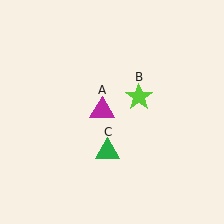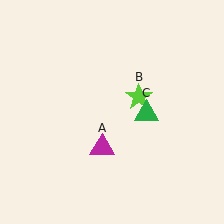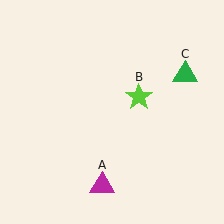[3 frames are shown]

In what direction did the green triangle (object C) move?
The green triangle (object C) moved up and to the right.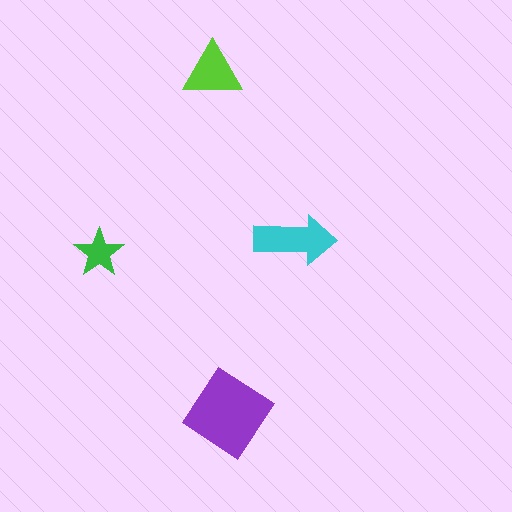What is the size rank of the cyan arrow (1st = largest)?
2nd.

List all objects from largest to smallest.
The purple diamond, the cyan arrow, the lime triangle, the green star.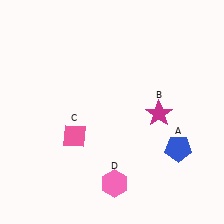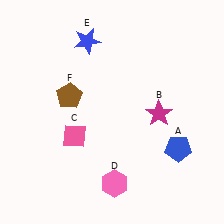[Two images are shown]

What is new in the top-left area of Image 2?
A blue star (E) was added in the top-left area of Image 2.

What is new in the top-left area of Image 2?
A brown pentagon (F) was added in the top-left area of Image 2.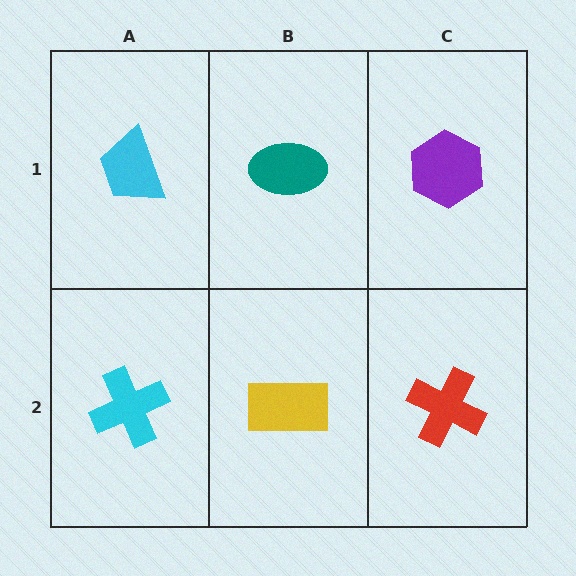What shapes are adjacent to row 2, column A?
A cyan trapezoid (row 1, column A), a yellow rectangle (row 2, column B).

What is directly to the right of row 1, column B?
A purple hexagon.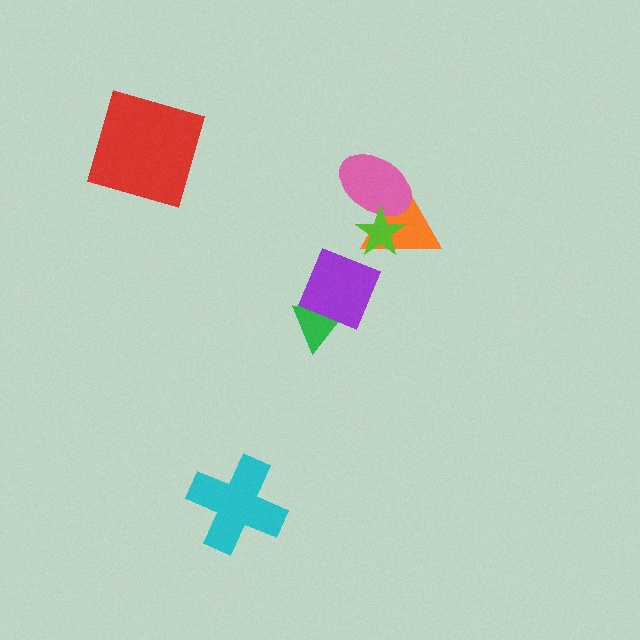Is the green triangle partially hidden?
Yes, it is partially covered by another shape.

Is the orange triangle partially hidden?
Yes, it is partially covered by another shape.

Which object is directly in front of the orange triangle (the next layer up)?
The pink ellipse is directly in front of the orange triangle.